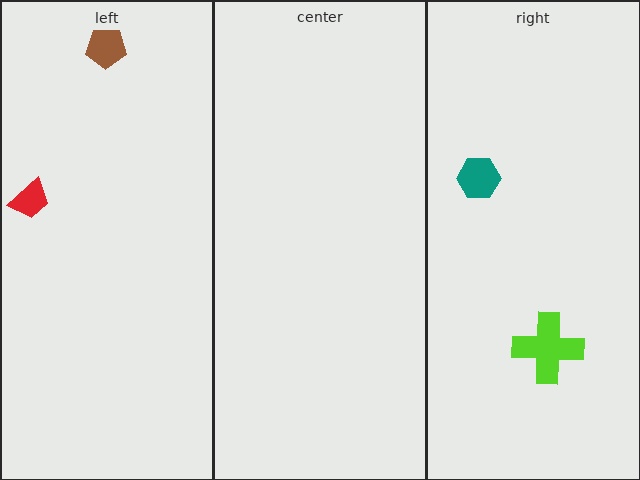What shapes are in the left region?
The brown pentagon, the red trapezoid.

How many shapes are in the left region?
2.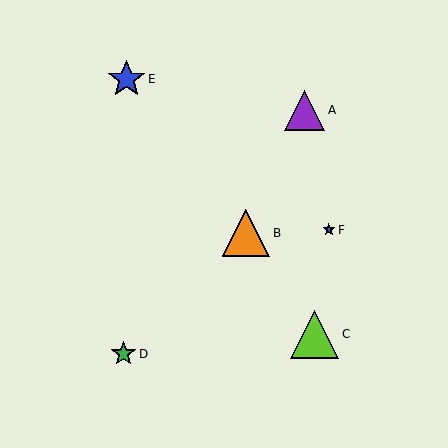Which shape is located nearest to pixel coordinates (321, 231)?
The blue star (labeled F) at (329, 230) is nearest to that location.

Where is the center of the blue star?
The center of the blue star is at (329, 230).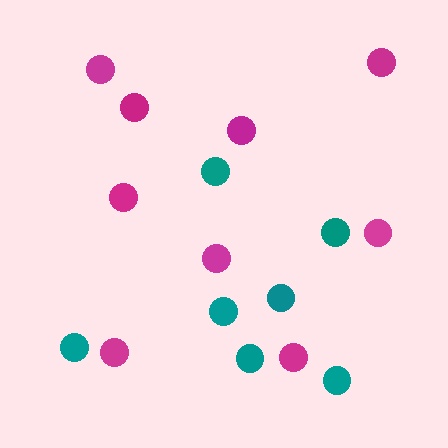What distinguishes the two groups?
There are 2 groups: one group of magenta circles (9) and one group of teal circles (7).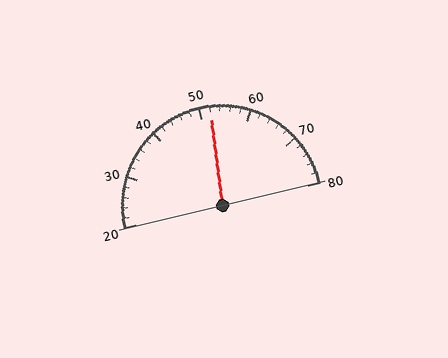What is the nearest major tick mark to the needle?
The nearest major tick mark is 50.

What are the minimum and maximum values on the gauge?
The gauge ranges from 20 to 80.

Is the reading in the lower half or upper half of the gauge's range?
The reading is in the upper half of the range (20 to 80).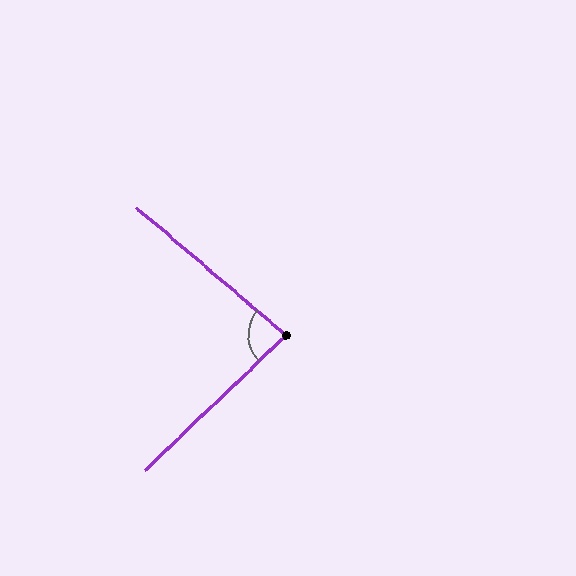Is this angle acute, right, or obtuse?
It is acute.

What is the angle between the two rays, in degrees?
Approximately 84 degrees.